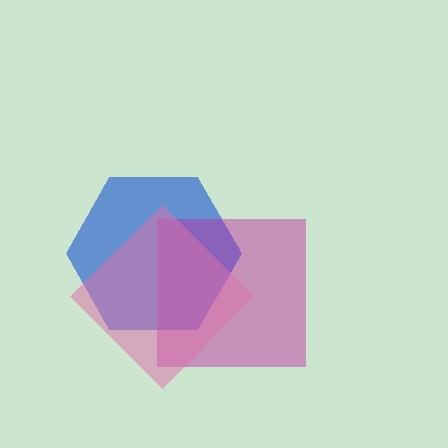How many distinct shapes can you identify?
There are 3 distinct shapes: a blue hexagon, a magenta square, a pink diamond.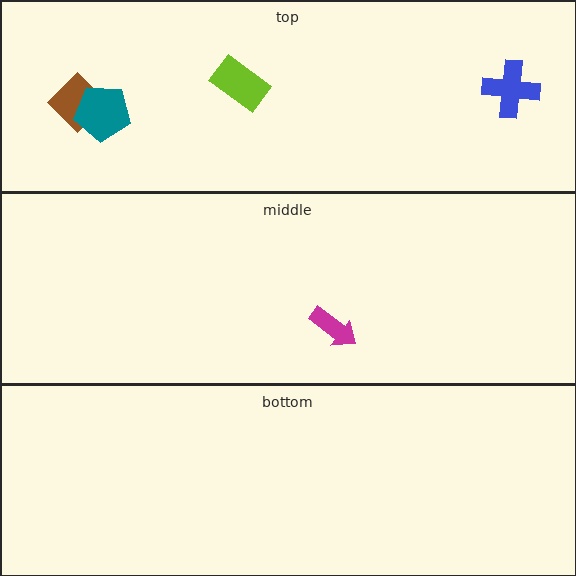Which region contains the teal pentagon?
The top region.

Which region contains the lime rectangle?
The top region.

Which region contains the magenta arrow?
The middle region.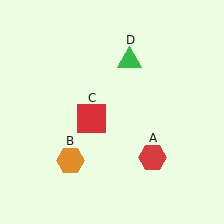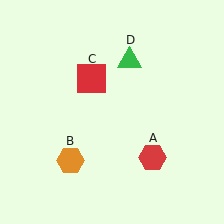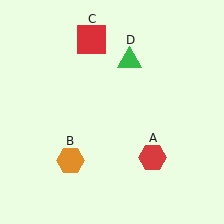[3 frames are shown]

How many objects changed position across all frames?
1 object changed position: red square (object C).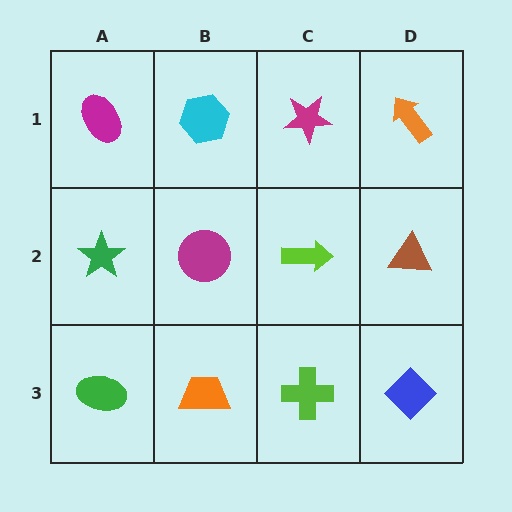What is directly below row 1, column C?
A lime arrow.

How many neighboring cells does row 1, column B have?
3.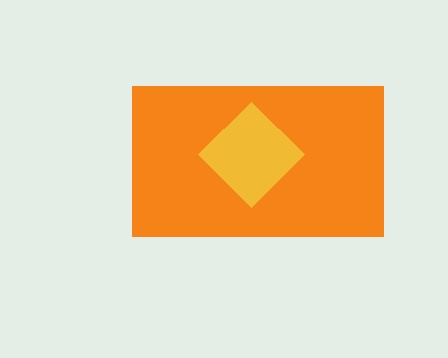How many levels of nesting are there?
2.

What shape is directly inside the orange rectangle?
The yellow diamond.